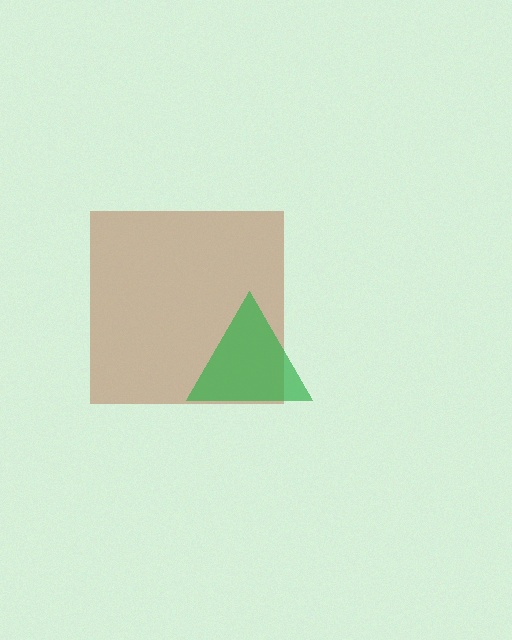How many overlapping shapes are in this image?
There are 2 overlapping shapes in the image.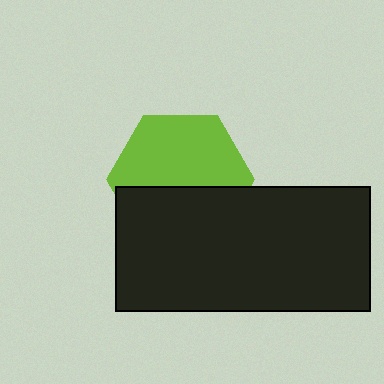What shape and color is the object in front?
The object in front is a black rectangle.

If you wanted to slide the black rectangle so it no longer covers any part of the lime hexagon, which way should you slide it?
Slide it down — that is the most direct way to separate the two shapes.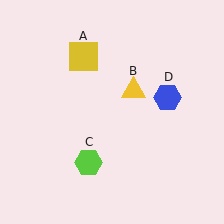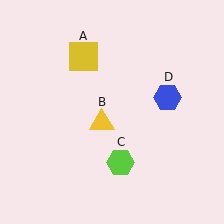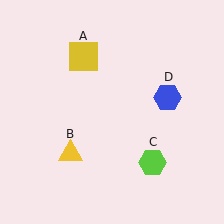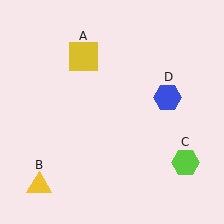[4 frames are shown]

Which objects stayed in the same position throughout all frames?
Yellow square (object A) and blue hexagon (object D) remained stationary.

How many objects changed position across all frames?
2 objects changed position: yellow triangle (object B), lime hexagon (object C).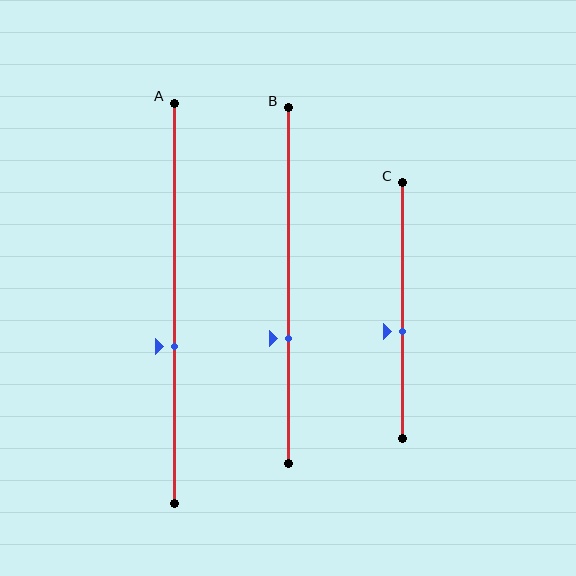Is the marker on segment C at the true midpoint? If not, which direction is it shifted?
No, the marker on segment C is shifted downward by about 8% of the segment length.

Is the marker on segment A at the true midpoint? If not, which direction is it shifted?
No, the marker on segment A is shifted downward by about 11% of the segment length.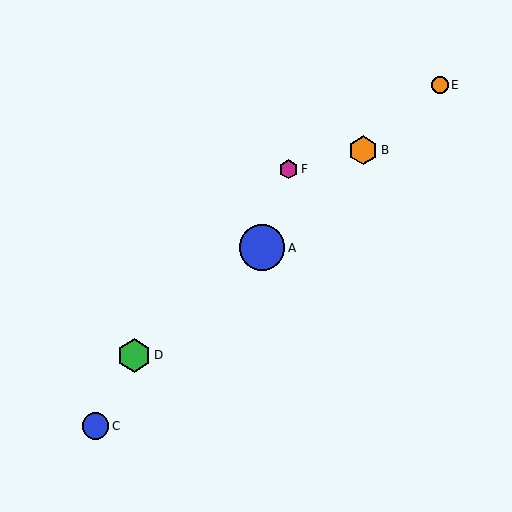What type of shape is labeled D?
Shape D is a green hexagon.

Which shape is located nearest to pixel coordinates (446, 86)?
The orange circle (labeled E) at (440, 85) is nearest to that location.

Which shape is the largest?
The blue circle (labeled A) is the largest.